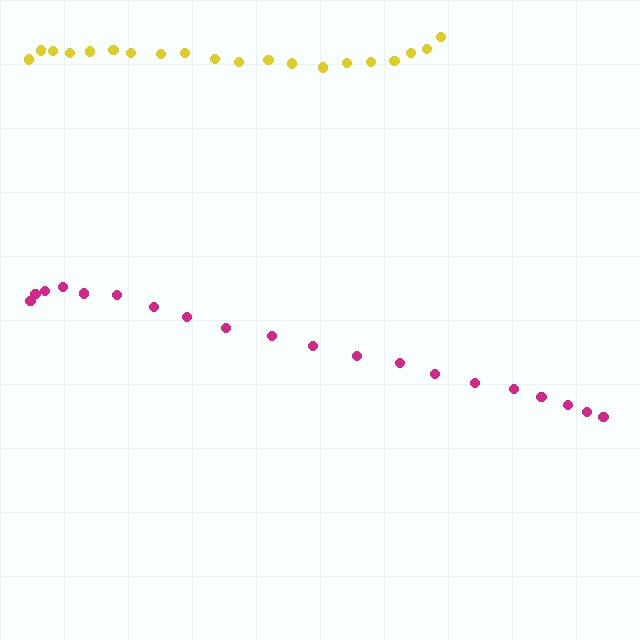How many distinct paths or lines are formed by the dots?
There are 2 distinct paths.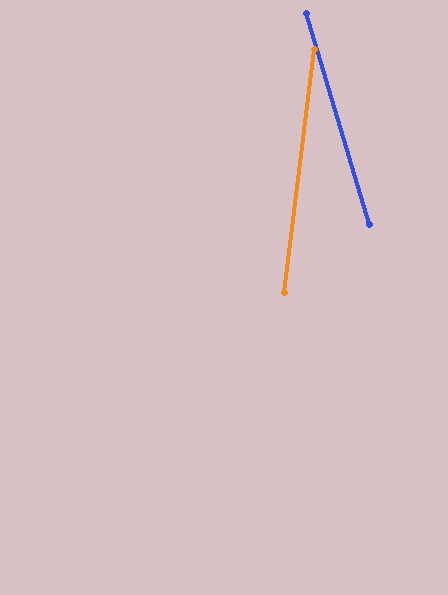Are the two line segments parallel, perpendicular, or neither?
Neither parallel nor perpendicular — they differ by about 23°.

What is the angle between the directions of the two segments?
Approximately 23 degrees.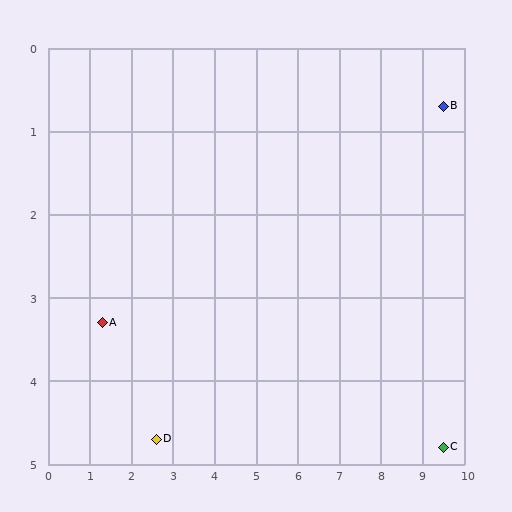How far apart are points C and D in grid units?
Points C and D are about 6.9 grid units apart.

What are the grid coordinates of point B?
Point B is at approximately (9.5, 0.7).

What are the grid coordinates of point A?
Point A is at approximately (1.3, 3.3).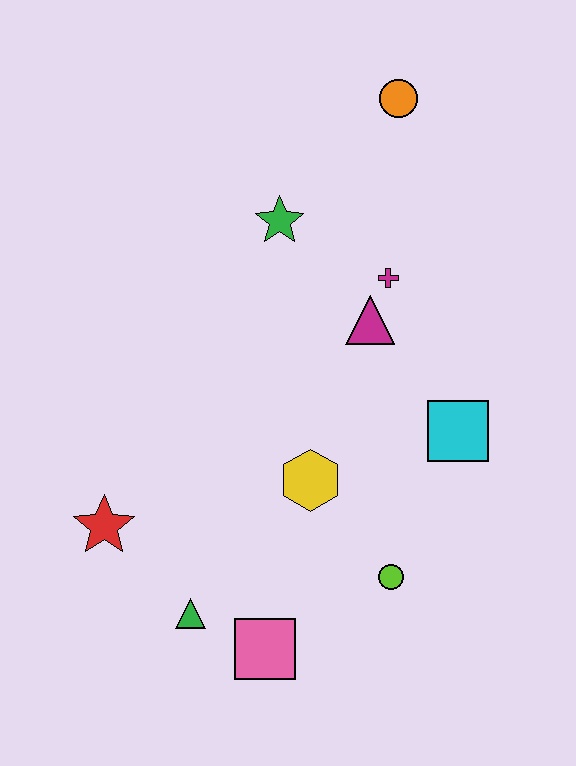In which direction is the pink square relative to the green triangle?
The pink square is to the right of the green triangle.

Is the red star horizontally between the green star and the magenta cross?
No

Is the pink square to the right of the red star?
Yes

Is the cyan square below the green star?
Yes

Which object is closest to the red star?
The green triangle is closest to the red star.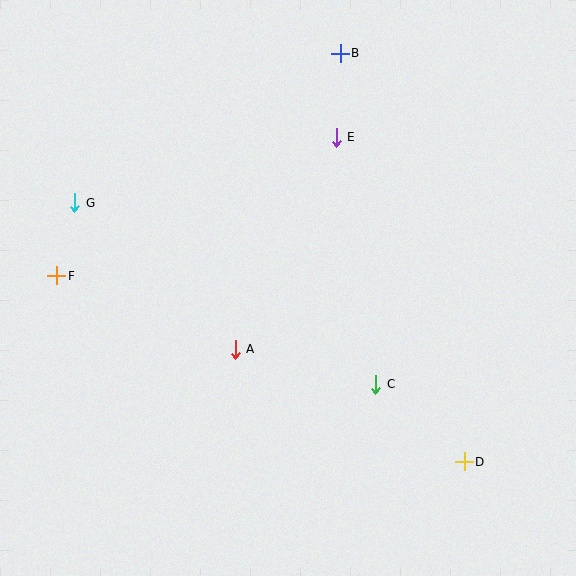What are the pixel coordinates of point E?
Point E is at (336, 137).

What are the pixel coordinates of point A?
Point A is at (235, 349).